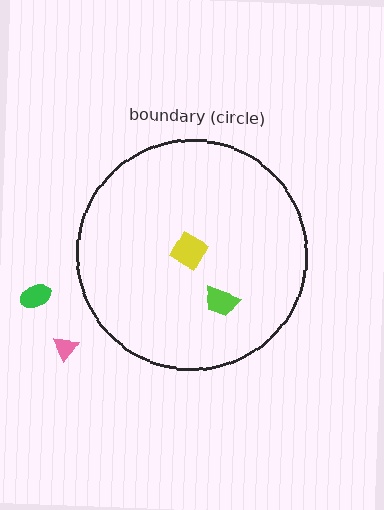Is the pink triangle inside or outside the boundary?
Outside.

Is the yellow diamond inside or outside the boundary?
Inside.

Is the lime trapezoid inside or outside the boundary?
Inside.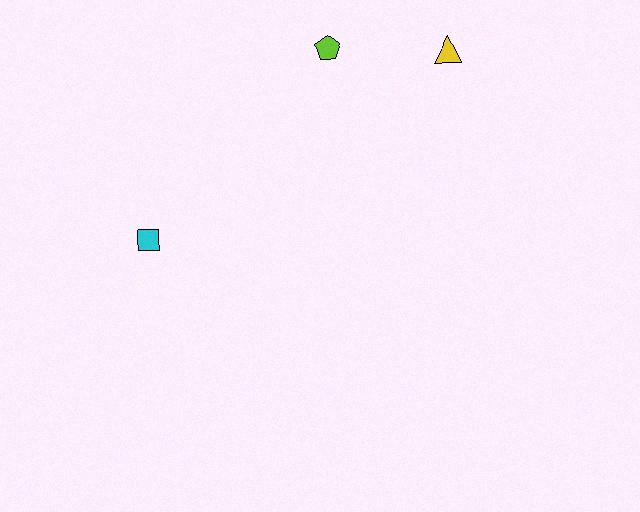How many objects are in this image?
There are 3 objects.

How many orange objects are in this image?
There are no orange objects.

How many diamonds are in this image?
There are no diamonds.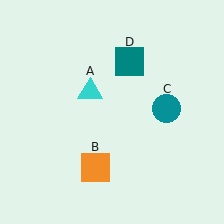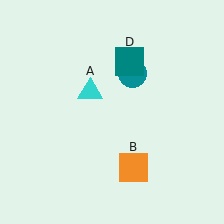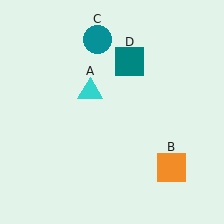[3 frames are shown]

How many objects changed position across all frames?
2 objects changed position: orange square (object B), teal circle (object C).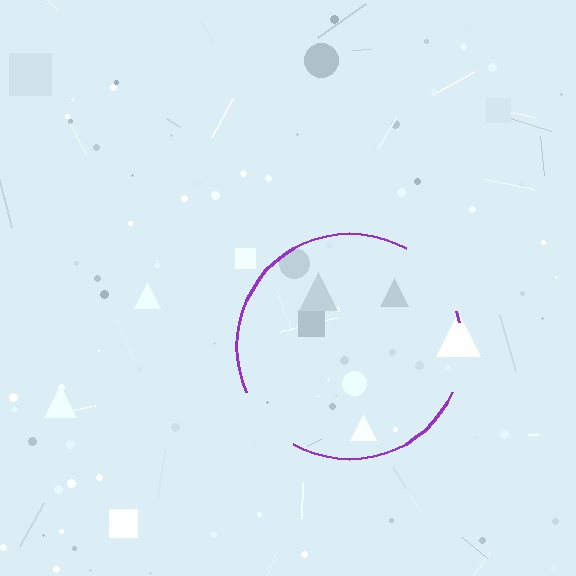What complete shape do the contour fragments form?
The contour fragments form a circle.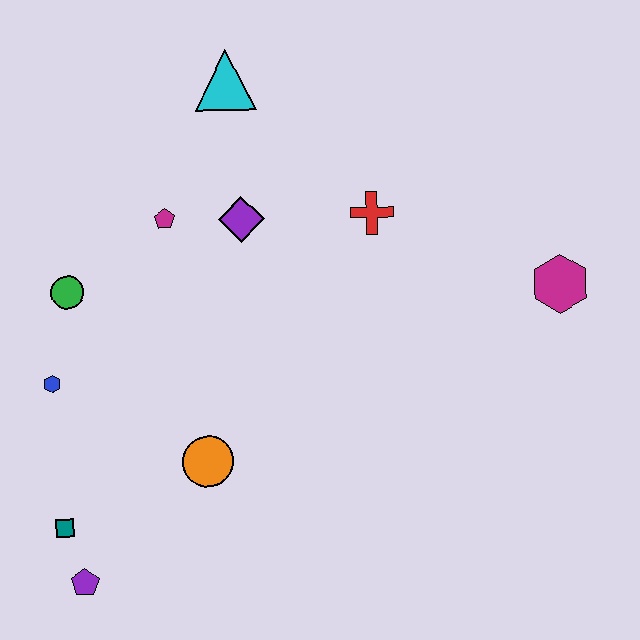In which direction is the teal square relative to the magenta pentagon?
The teal square is below the magenta pentagon.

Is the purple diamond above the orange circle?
Yes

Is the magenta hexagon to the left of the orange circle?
No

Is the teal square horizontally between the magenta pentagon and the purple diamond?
No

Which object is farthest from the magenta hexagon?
The purple pentagon is farthest from the magenta hexagon.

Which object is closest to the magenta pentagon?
The purple diamond is closest to the magenta pentagon.